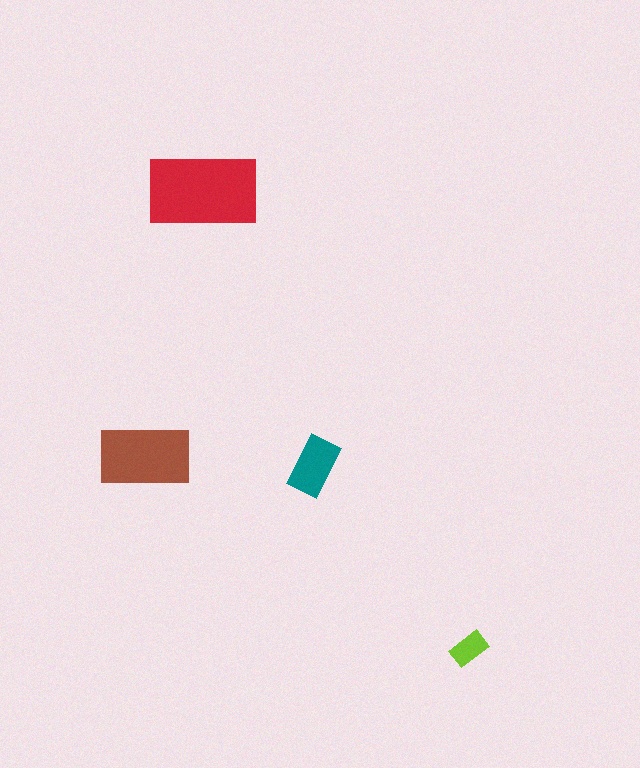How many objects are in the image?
There are 4 objects in the image.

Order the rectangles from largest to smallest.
the red one, the brown one, the teal one, the lime one.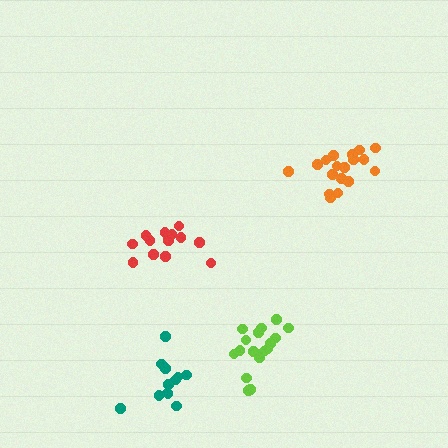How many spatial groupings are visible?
There are 4 spatial groupings.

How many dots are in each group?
Group 1: 18 dots, Group 2: 17 dots, Group 3: 12 dots, Group 4: 13 dots (60 total).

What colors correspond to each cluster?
The clusters are colored: orange, lime, teal, red.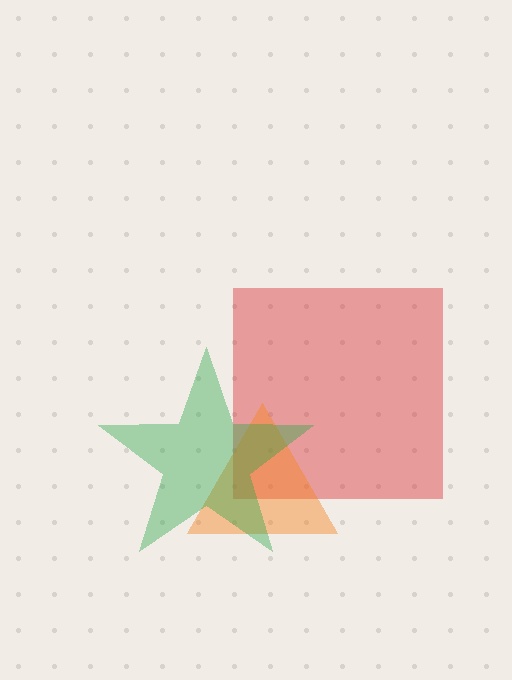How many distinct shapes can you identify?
There are 3 distinct shapes: a red square, an orange triangle, a green star.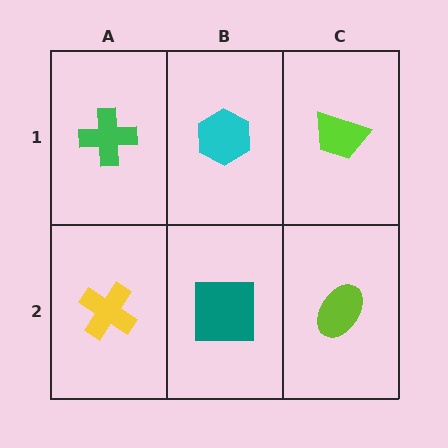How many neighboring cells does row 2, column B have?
3.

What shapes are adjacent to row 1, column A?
A yellow cross (row 2, column A), a cyan hexagon (row 1, column B).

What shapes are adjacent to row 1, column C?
A lime ellipse (row 2, column C), a cyan hexagon (row 1, column B).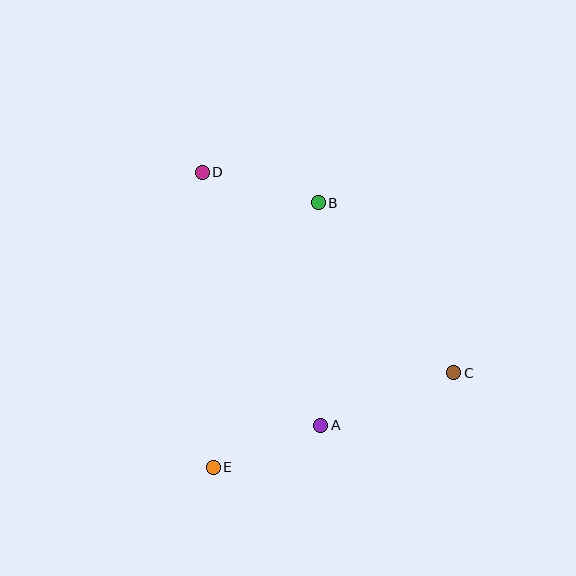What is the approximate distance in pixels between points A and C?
The distance between A and C is approximately 143 pixels.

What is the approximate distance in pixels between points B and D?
The distance between B and D is approximately 120 pixels.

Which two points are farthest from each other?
Points C and D are farthest from each other.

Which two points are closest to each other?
Points A and E are closest to each other.